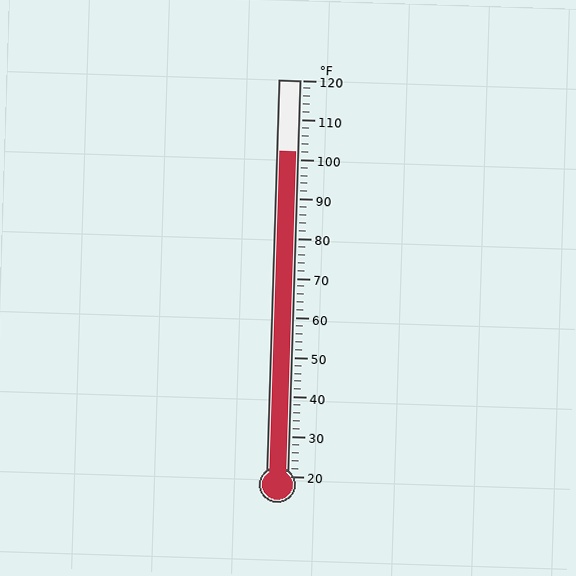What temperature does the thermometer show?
The thermometer shows approximately 102°F.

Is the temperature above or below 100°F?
The temperature is above 100°F.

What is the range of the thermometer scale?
The thermometer scale ranges from 20°F to 120°F.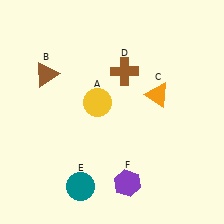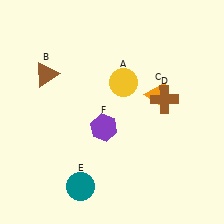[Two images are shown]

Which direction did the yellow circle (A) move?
The yellow circle (A) moved right.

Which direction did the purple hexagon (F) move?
The purple hexagon (F) moved up.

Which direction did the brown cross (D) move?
The brown cross (D) moved right.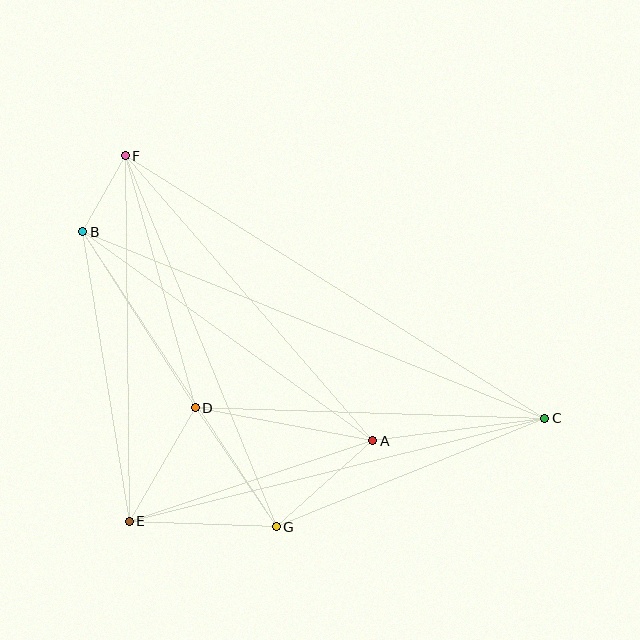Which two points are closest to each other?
Points B and F are closest to each other.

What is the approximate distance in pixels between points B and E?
The distance between B and E is approximately 293 pixels.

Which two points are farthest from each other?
Points B and C are farthest from each other.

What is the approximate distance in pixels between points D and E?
The distance between D and E is approximately 131 pixels.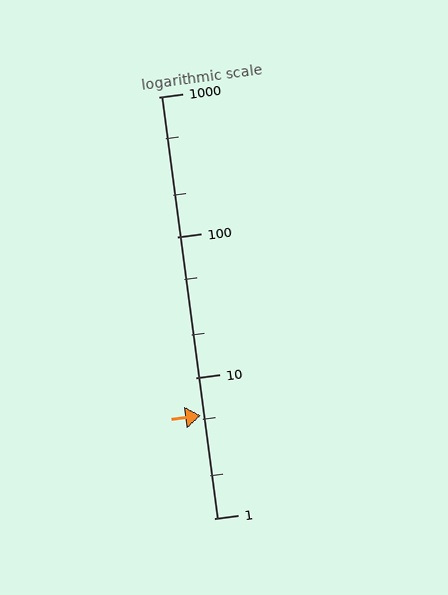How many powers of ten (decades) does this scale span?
The scale spans 3 decades, from 1 to 1000.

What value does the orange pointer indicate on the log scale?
The pointer indicates approximately 5.4.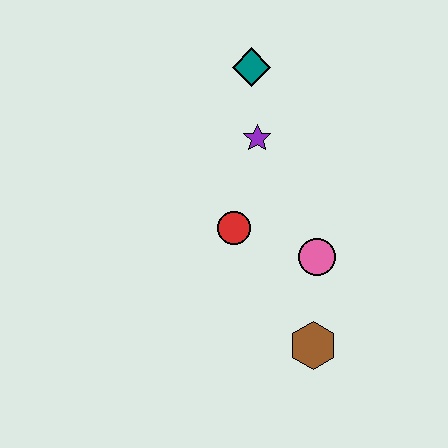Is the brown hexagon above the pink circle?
No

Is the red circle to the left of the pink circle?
Yes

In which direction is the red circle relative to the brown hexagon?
The red circle is above the brown hexagon.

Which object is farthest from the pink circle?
The teal diamond is farthest from the pink circle.